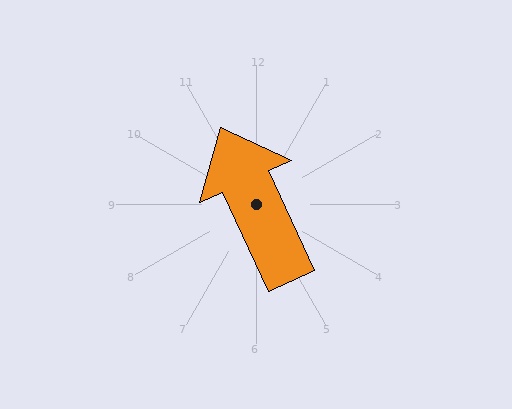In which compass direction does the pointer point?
Northwest.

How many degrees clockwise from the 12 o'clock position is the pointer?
Approximately 335 degrees.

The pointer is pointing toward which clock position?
Roughly 11 o'clock.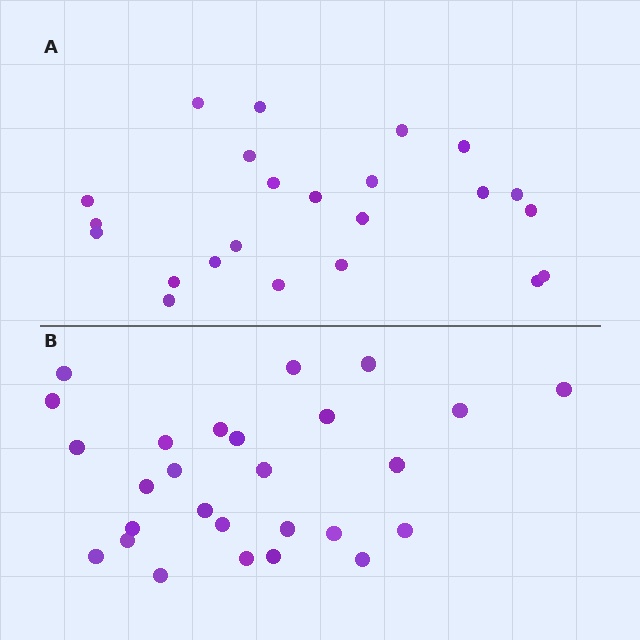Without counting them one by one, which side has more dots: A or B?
Region B (the bottom region) has more dots.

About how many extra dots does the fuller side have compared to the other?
Region B has about 4 more dots than region A.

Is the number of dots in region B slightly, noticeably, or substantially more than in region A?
Region B has only slightly more — the two regions are fairly close. The ratio is roughly 1.2 to 1.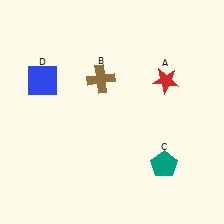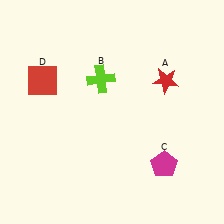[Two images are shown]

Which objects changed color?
B changed from brown to lime. C changed from teal to magenta. D changed from blue to red.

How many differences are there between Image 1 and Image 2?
There are 3 differences between the two images.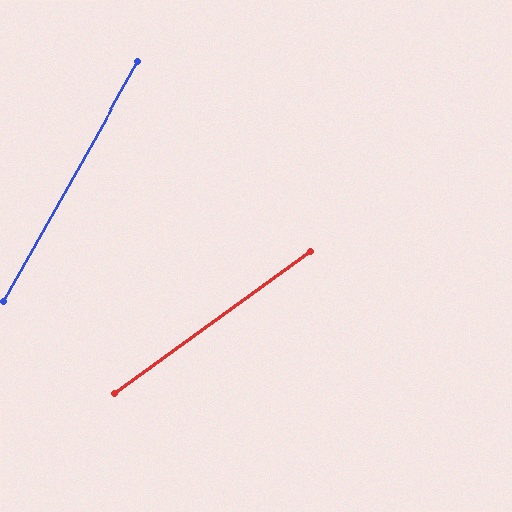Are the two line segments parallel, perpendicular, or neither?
Neither parallel nor perpendicular — they differ by about 25°.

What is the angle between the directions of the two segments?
Approximately 25 degrees.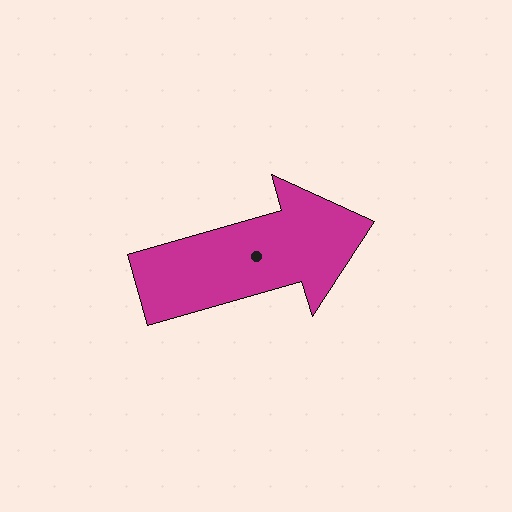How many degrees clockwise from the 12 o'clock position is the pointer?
Approximately 74 degrees.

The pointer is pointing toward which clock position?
Roughly 2 o'clock.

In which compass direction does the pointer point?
East.